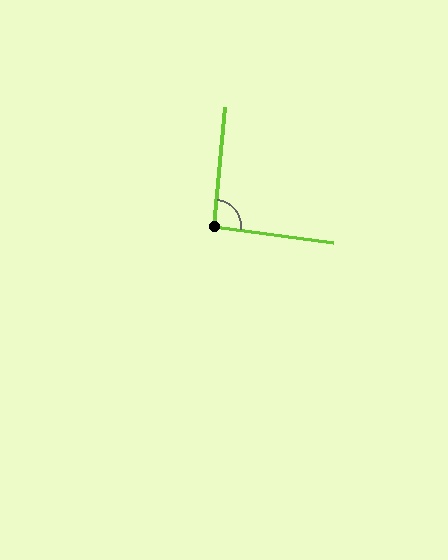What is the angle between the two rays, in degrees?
Approximately 93 degrees.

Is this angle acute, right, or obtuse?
It is approximately a right angle.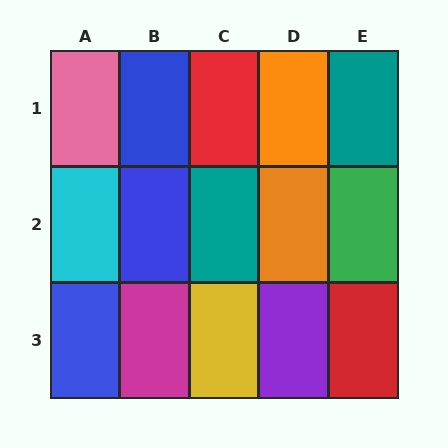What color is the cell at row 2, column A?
Cyan.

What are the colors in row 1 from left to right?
Pink, blue, red, orange, teal.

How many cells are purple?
1 cell is purple.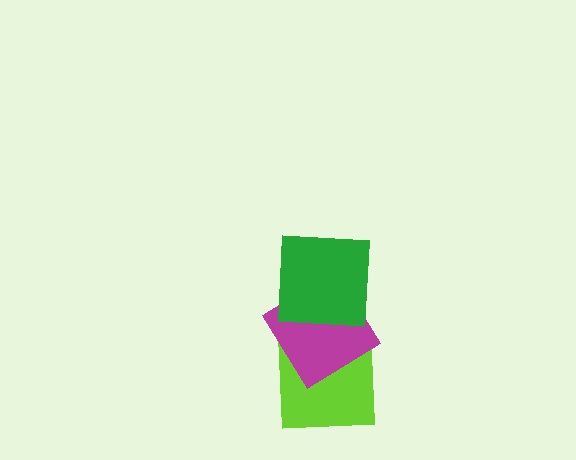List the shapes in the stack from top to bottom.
From top to bottom: the green square, the magenta diamond, the lime square.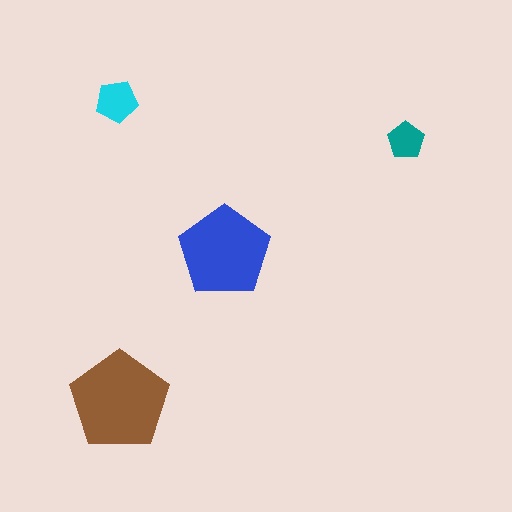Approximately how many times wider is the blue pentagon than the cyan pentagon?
About 2 times wider.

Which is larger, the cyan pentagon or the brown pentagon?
The brown one.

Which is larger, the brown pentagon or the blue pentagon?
The brown one.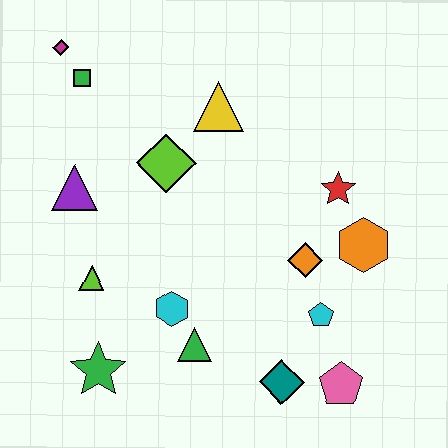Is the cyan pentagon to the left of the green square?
No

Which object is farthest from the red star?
The magenta diamond is farthest from the red star.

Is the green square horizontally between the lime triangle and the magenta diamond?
Yes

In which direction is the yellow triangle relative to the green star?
The yellow triangle is above the green star.